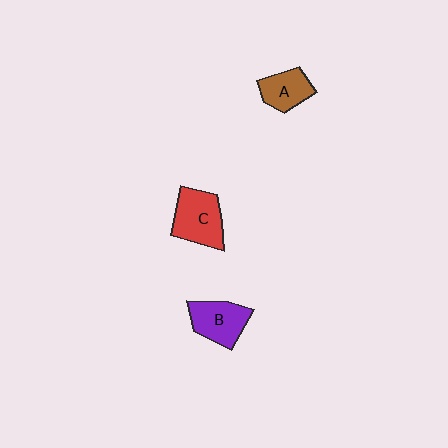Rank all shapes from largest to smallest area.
From largest to smallest: C (red), B (purple), A (brown).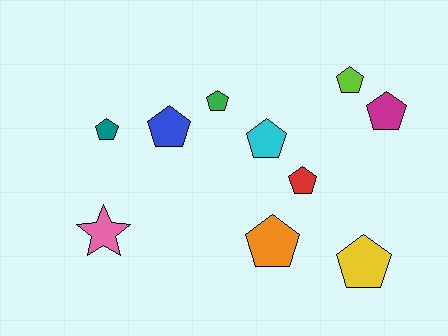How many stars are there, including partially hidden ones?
There is 1 star.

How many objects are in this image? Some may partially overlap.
There are 10 objects.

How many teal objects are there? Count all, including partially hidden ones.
There is 1 teal object.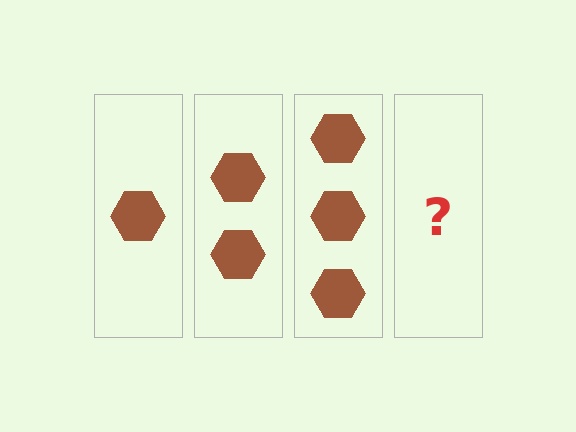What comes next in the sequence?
The next element should be 4 hexagons.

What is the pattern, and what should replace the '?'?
The pattern is that each step adds one more hexagon. The '?' should be 4 hexagons.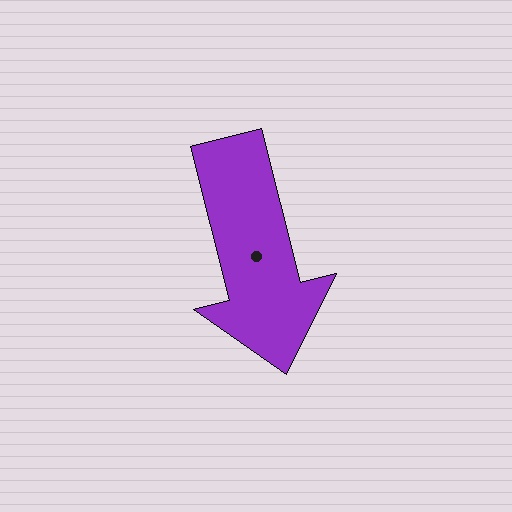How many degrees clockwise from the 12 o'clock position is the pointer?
Approximately 166 degrees.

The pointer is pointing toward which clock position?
Roughly 6 o'clock.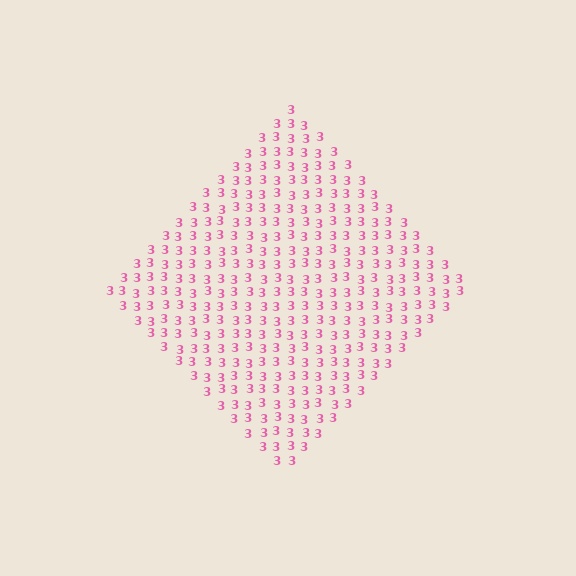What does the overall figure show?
The overall figure shows a diamond.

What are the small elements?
The small elements are digit 3's.